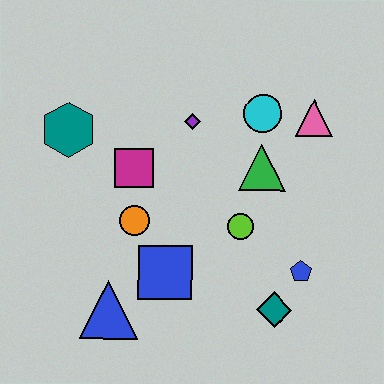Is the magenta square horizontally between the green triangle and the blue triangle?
Yes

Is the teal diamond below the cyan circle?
Yes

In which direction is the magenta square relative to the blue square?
The magenta square is above the blue square.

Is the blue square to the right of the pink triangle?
No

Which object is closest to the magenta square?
The orange circle is closest to the magenta square.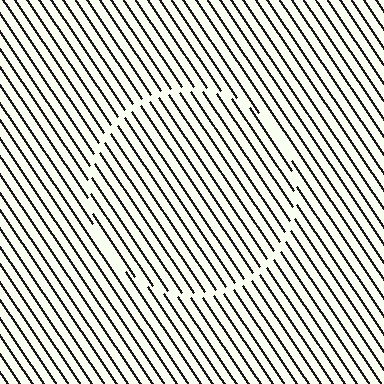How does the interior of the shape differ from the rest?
The interior of the shape contains the same grating, shifted by half a period — the contour is defined by the phase discontinuity where line-ends from the inner and outer gratings abut.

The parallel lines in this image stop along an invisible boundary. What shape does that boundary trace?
An illusory circle. The interior of the shape contains the same grating, shifted by half a period — the contour is defined by the phase discontinuity where line-ends from the inner and outer gratings abut.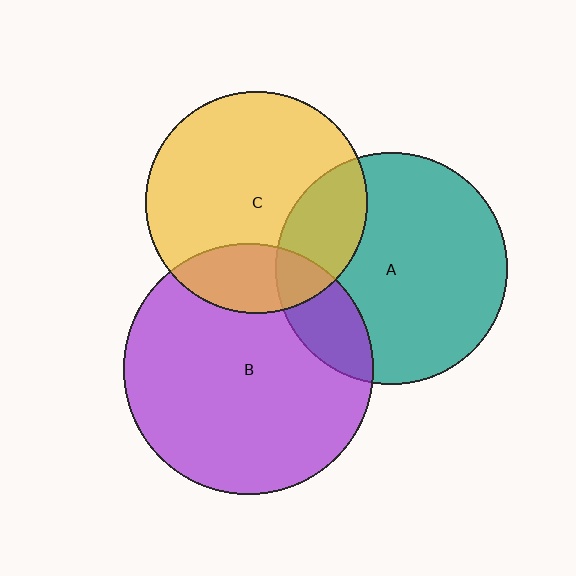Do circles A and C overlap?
Yes.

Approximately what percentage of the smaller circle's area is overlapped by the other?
Approximately 25%.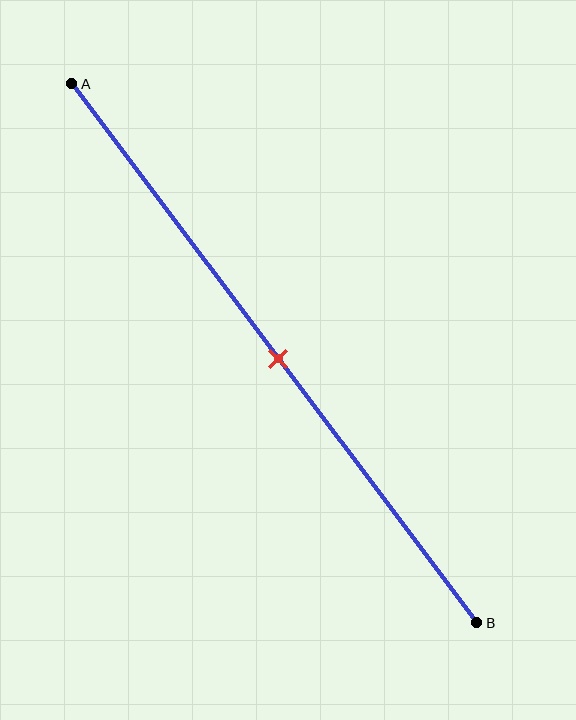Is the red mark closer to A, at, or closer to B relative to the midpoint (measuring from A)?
The red mark is approximately at the midpoint of segment AB.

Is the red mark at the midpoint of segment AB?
Yes, the mark is approximately at the midpoint.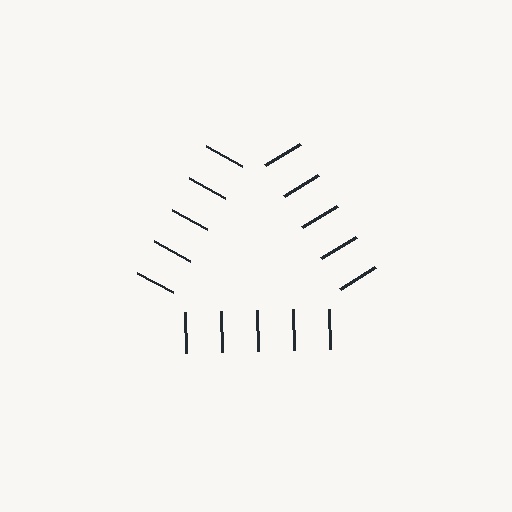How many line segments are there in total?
15 — 5 along each of the 3 edges.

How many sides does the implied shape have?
3 sides — the line-ends trace a triangle.